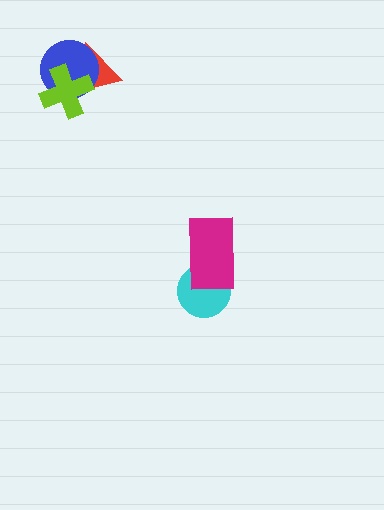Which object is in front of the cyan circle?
The magenta rectangle is in front of the cyan circle.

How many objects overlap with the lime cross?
2 objects overlap with the lime cross.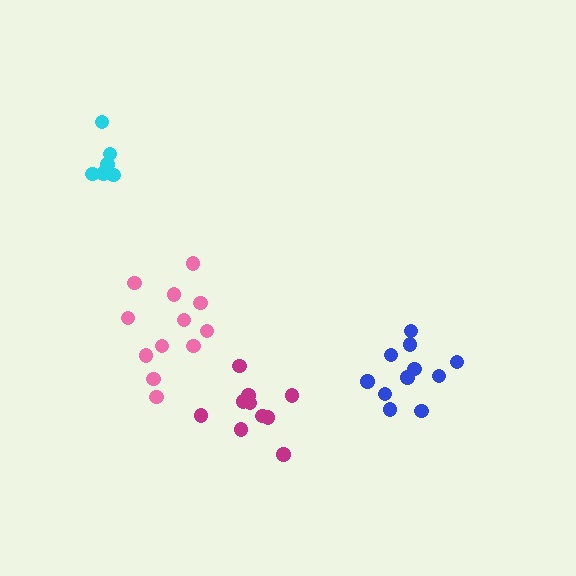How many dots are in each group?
Group 1: 12 dots, Group 2: 6 dots, Group 3: 10 dots, Group 4: 11 dots (39 total).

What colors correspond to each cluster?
The clusters are colored: pink, cyan, magenta, blue.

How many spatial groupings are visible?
There are 4 spatial groupings.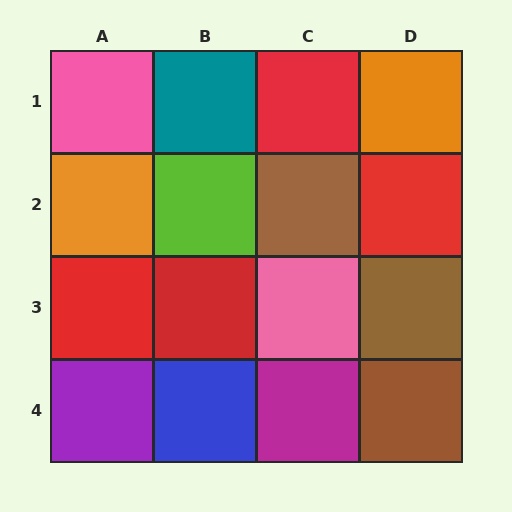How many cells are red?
4 cells are red.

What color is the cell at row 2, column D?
Red.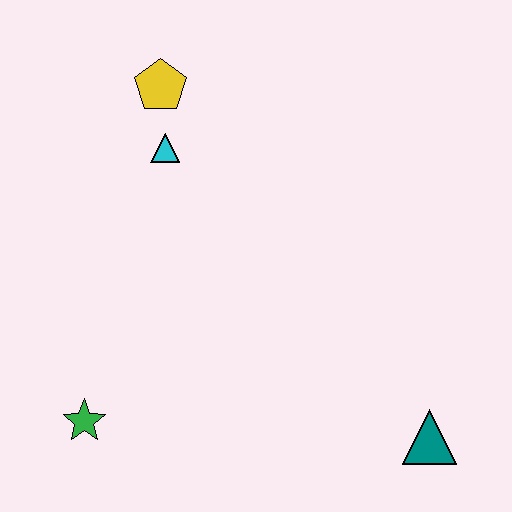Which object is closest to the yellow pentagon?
The cyan triangle is closest to the yellow pentagon.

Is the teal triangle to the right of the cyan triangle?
Yes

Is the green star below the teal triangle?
No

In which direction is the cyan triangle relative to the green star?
The cyan triangle is above the green star.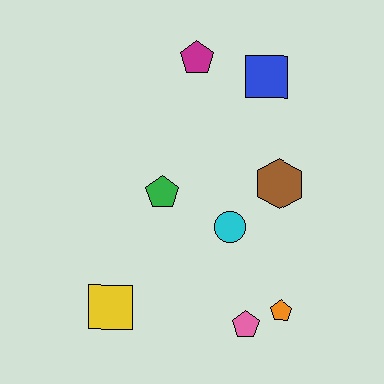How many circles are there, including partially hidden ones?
There is 1 circle.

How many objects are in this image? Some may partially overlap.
There are 8 objects.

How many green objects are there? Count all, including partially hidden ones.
There is 1 green object.